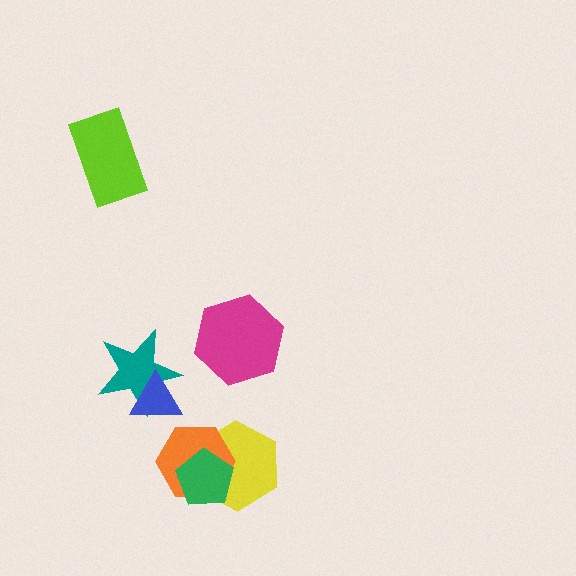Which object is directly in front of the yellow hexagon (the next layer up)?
The orange hexagon is directly in front of the yellow hexagon.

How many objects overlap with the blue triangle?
1 object overlaps with the blue triangle.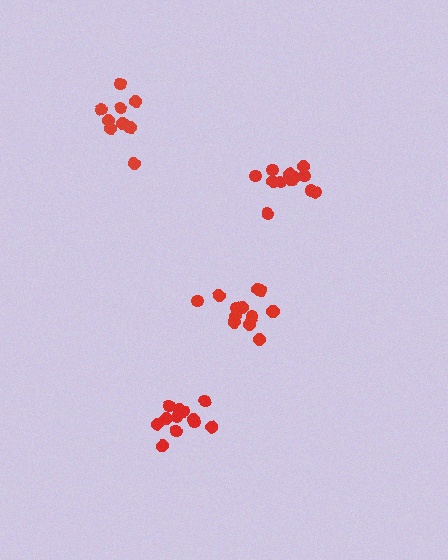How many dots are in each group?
Group 1: 12 dots, Group 2: 12 dots, Group 3: 9 dots, Group 4: 13 dots (46 total).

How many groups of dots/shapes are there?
There are 4 groups.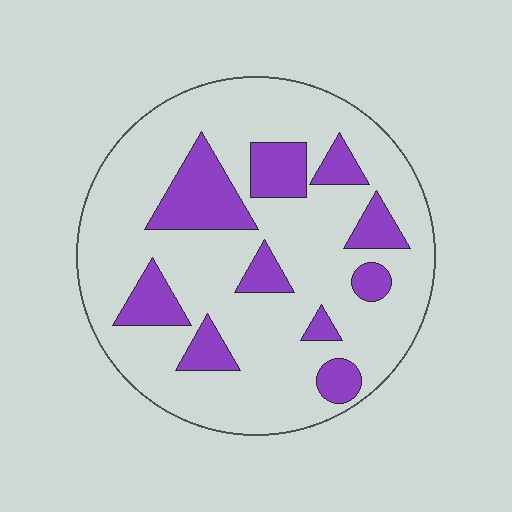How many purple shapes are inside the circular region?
10.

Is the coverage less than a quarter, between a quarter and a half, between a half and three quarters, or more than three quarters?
Less than a quarter.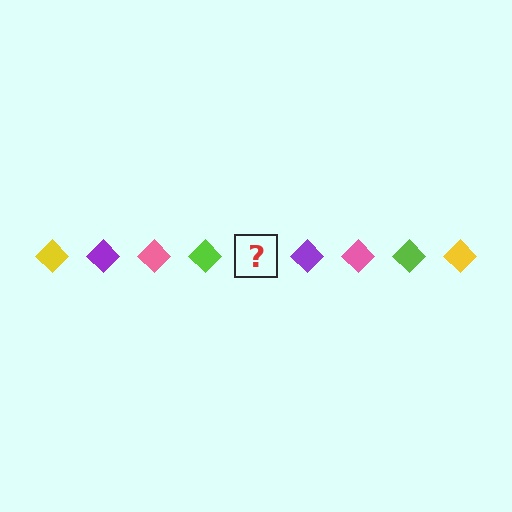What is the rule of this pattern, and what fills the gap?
The rule is that the pattern cycles through yellow, purple, pink, lime diamonds. The gap should be filled with a yellow diamond.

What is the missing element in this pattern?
The missing element is a yellow diamond.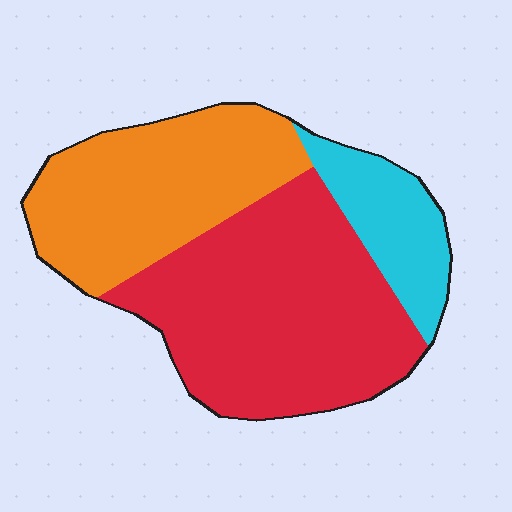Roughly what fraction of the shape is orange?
Orange takes up about one third (1/3) of the shape.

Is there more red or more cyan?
Red.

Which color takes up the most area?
Red, at roughly 50%.